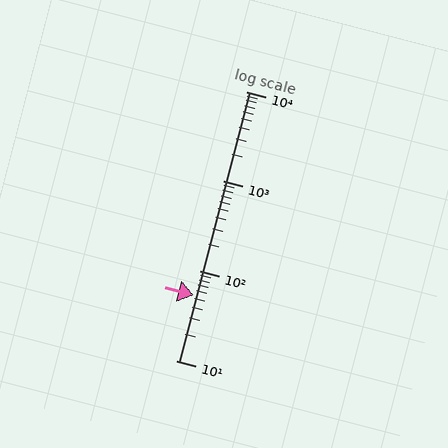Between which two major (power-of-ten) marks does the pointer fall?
The pointer is between 10 and 100.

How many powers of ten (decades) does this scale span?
The scale spans 3 decades, from 10 to 10000.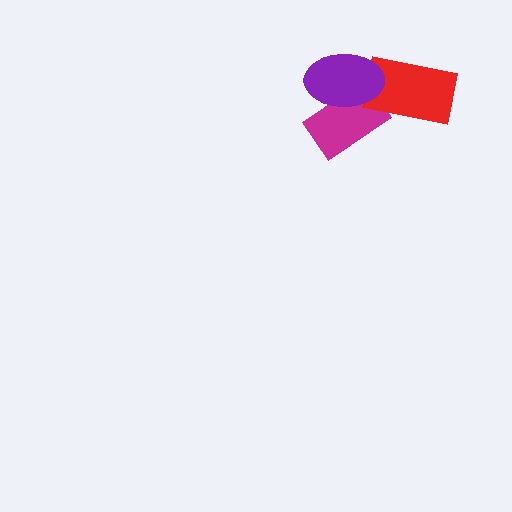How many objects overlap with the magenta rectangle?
2 objects overlap with the magenta rectangle.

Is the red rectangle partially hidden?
Yes, it is partially covered by another shape.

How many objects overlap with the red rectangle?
2 objects overlap with the red rectangle.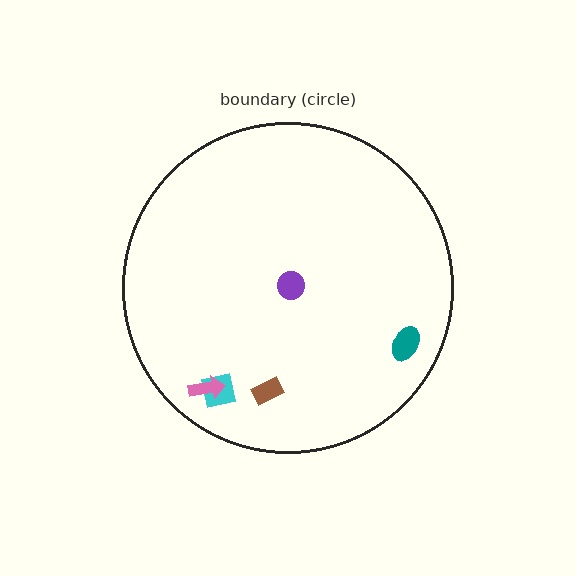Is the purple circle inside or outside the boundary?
Inside.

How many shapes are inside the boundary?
5 inside, 0 outside.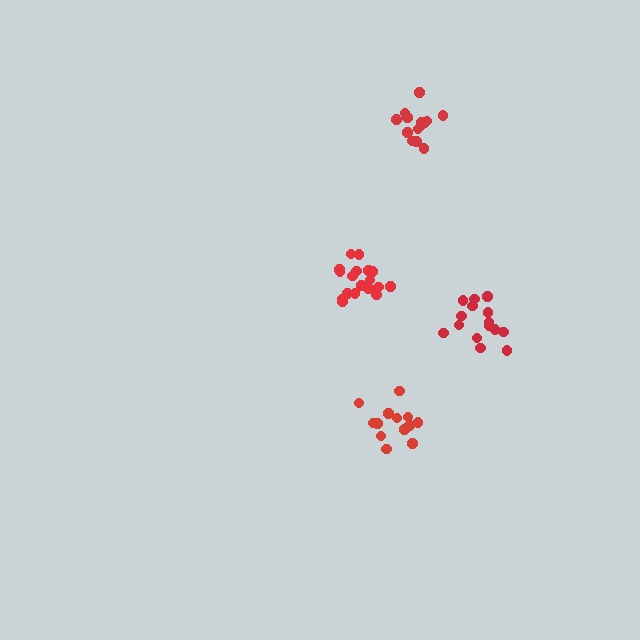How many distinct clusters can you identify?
There are 4 distinct clusters.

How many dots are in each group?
Group 1: 15 dots, Group 2: 13 dots, Group 3: 18 dots, Group 4: 14 dots (60 total).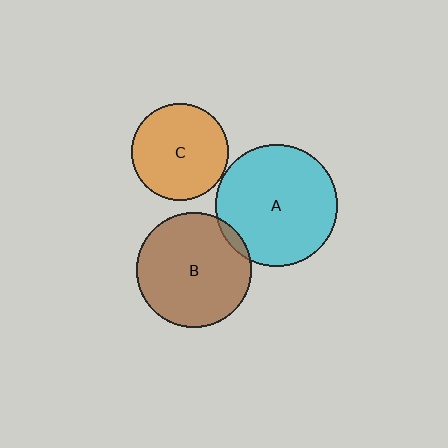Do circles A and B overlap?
Yes.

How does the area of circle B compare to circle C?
Approximately 1.4 times.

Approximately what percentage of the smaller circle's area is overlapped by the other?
Approximately 5%.